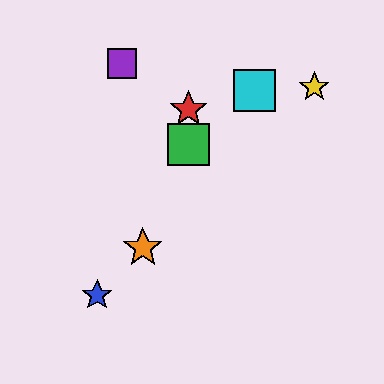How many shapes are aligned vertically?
2 shapes (the red star, the green square) are aligned vertically.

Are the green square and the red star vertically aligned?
Yes, both are at x≈188.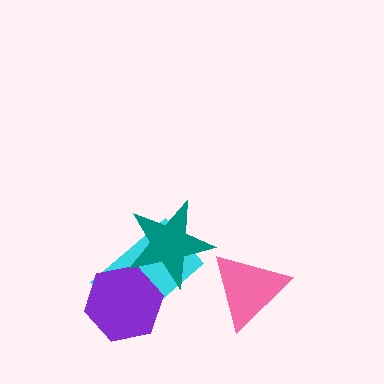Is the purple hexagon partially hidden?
Yes, it is partially covered by another shape.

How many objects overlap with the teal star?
2 objects overlap with the teal star.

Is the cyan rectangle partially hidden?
Yes, it is partially covered by another shape.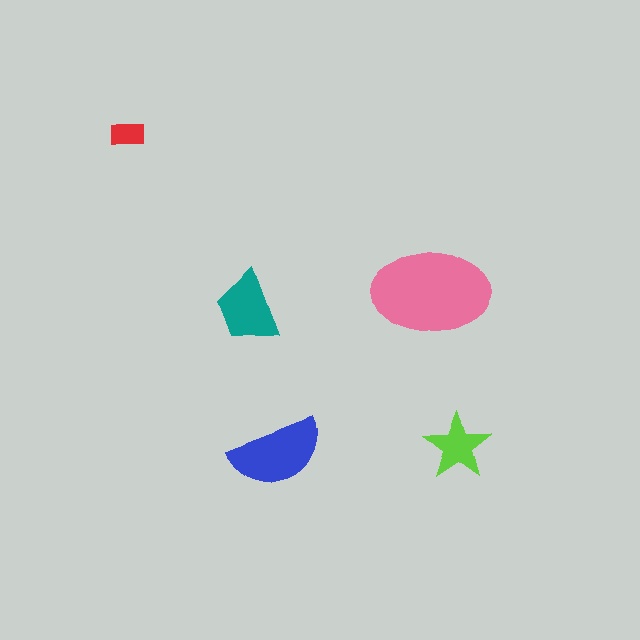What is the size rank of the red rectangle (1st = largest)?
5th.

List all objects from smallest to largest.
The red rectangle, the lime star, the teal trapezoid, the blue semicircle, the pink ellipse.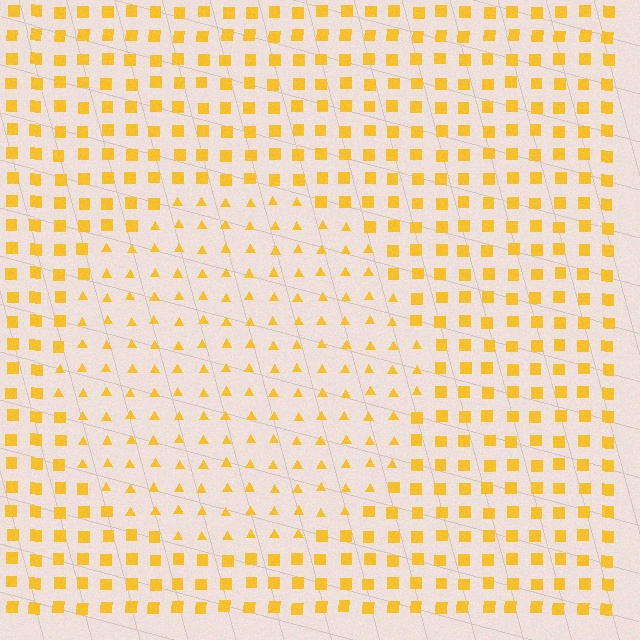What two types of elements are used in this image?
The image uses triangles inside the circle region and squares outside it.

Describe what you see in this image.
The image is filled with small yellow elements arranged in a uniform grid. A circle-shaped region contains triangles, while the surrounding area contains squares. The boundary is defined purely by the change in element shape.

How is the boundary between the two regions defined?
The boundary is defined by a change in element shape: triangles inside vs. squares outside. All elements share the same color and spacing.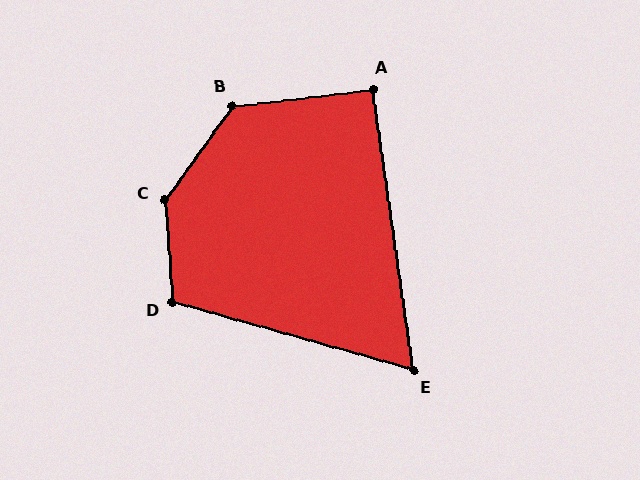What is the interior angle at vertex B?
Approximately 132 degrees (obtuse).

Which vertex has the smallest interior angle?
E, at approximately 66 degrees.